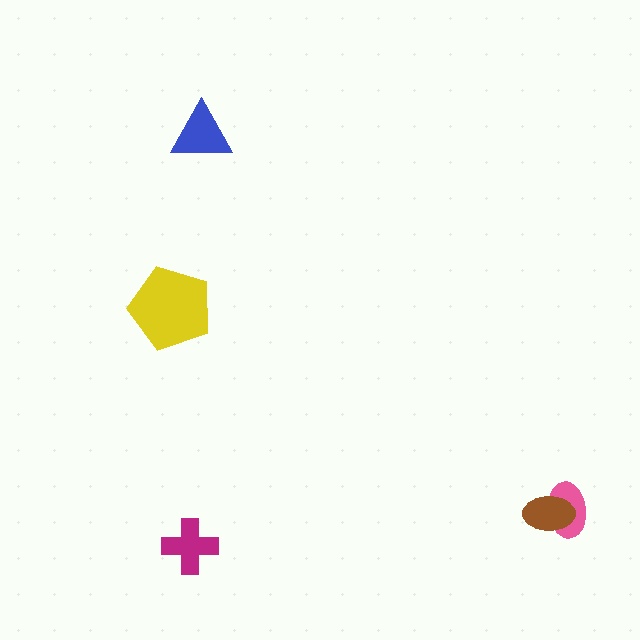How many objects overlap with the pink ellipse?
1 object overlaps with the pink ellipse.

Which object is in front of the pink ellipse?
The brown ellipse is in front of the pink ellipse.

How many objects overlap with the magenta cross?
0 objects overlap with the magenta cross.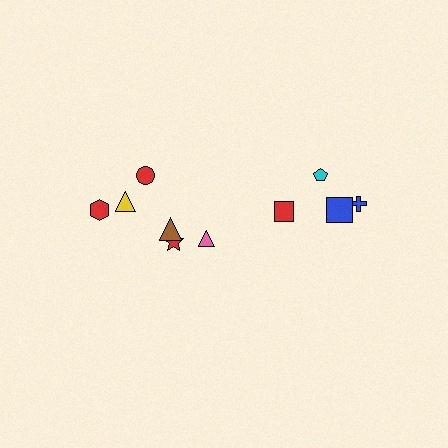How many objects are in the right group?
There are 4 objects.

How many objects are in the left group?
There are 6 objects.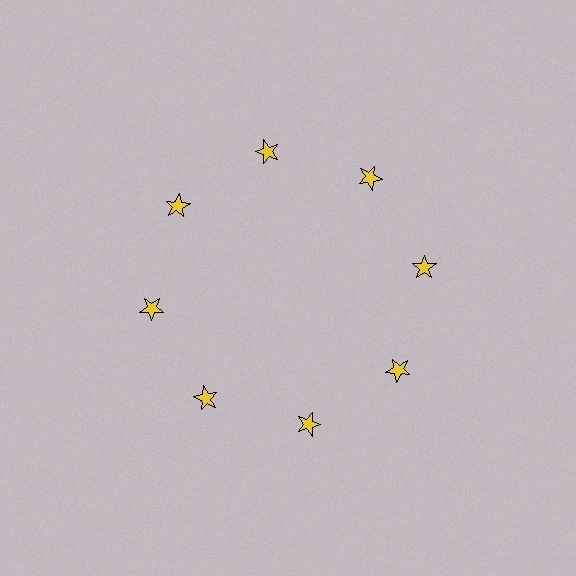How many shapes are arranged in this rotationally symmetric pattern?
There are 8 shapes, arranged in 8 groups of 1.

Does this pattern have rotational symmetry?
Yes, this pattern has 8-fold rotational symmetry. It looks the same after rotating 45 degrees around the center.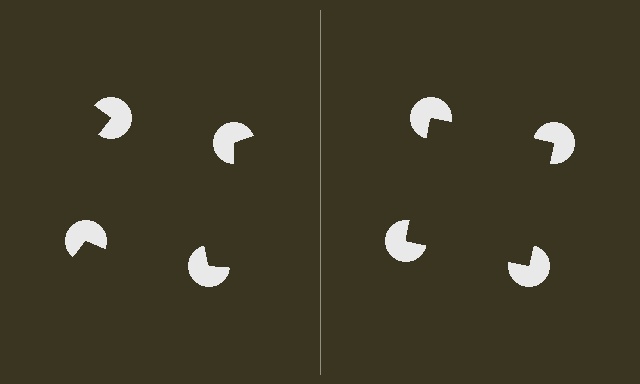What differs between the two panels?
The pac-man discs are positioned identically on both sides; only the wedge orientations differ. On the right they align to a square; on the left they are misaligned.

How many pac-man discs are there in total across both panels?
8 — 4 on each side.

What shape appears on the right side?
An illusory square.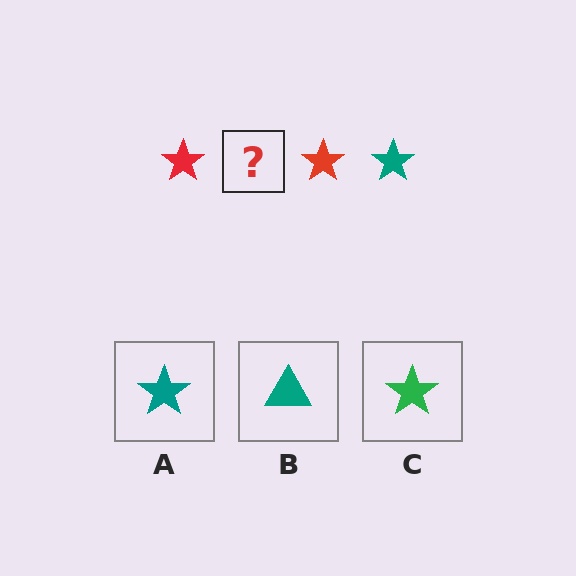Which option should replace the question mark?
Option A.